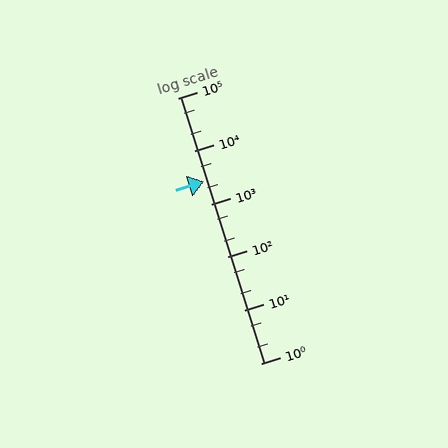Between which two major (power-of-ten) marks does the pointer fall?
The pointer is between 1000 and 10000.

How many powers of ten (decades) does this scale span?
The scale spans 5 decades, from 1 to 100000.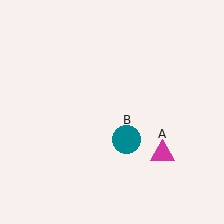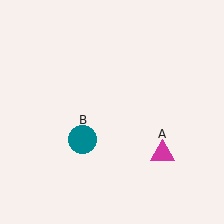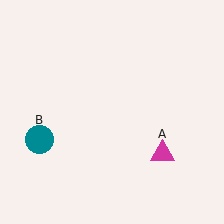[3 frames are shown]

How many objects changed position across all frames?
1 object changed position: teal circle (object B).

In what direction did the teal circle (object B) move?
The teal circle (object B) moved left.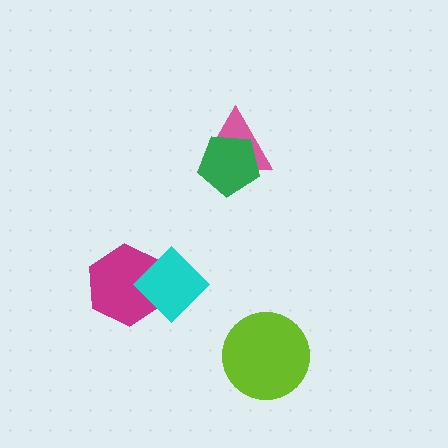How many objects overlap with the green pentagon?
1 object overlaps with the green pentagon.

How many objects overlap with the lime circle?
0 objects overlap with the lime circle.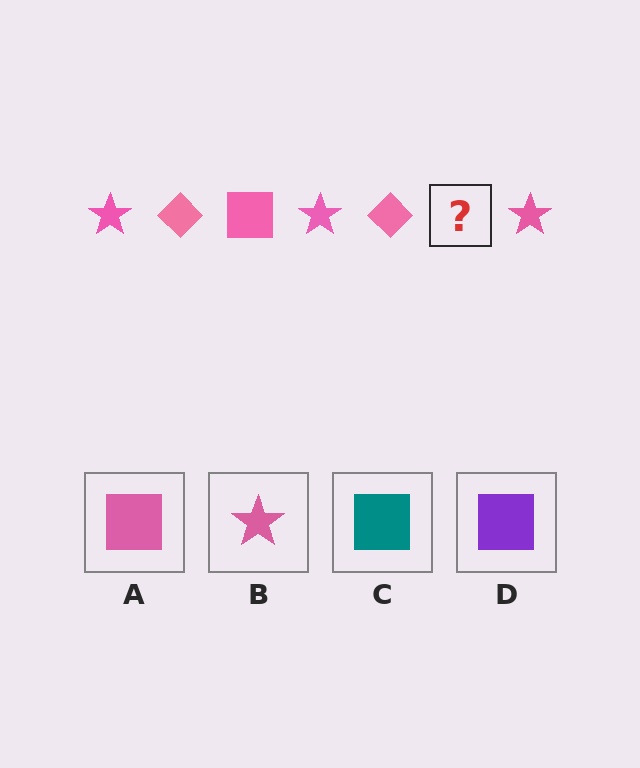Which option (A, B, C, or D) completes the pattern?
A.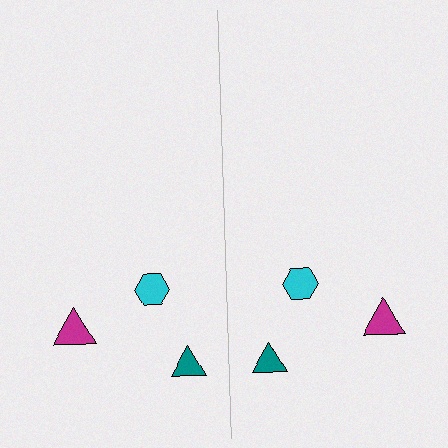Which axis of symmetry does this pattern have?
The pattern has a vertical axis of symmetry running through the center of the image.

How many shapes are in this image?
There are 6 shapes in this image.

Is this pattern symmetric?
Yes, this pattern has bilateral (reflection) symmetry.